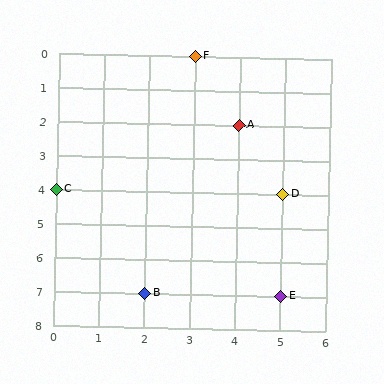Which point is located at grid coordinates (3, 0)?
Point F is at (3, 0).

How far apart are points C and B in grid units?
Points C and B are 2 columns and 3 rows apart (about 3.6 grid units diagonally).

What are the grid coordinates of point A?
Point A is at grid coordinates (4, 2).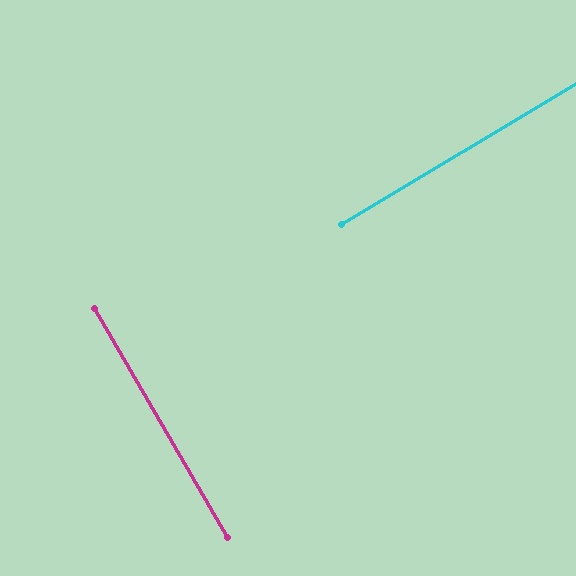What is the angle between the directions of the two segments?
Approximately 89 degrees.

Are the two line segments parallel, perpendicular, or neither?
Perpendicular — they meet at approximately 89°.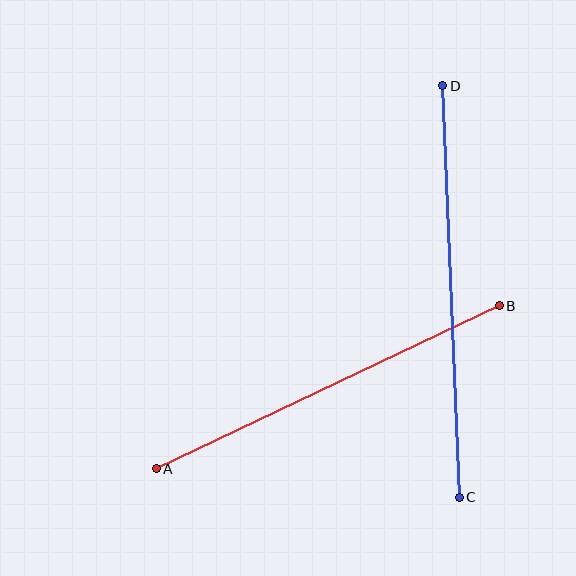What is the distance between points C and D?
The distance is approximately 411 pixels.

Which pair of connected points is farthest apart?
Points C and D are farthest apart.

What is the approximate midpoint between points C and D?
The midpoint is at approximately (451, 291) pixels.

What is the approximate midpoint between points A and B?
The midpoint is at approximately (328, 387) pixels.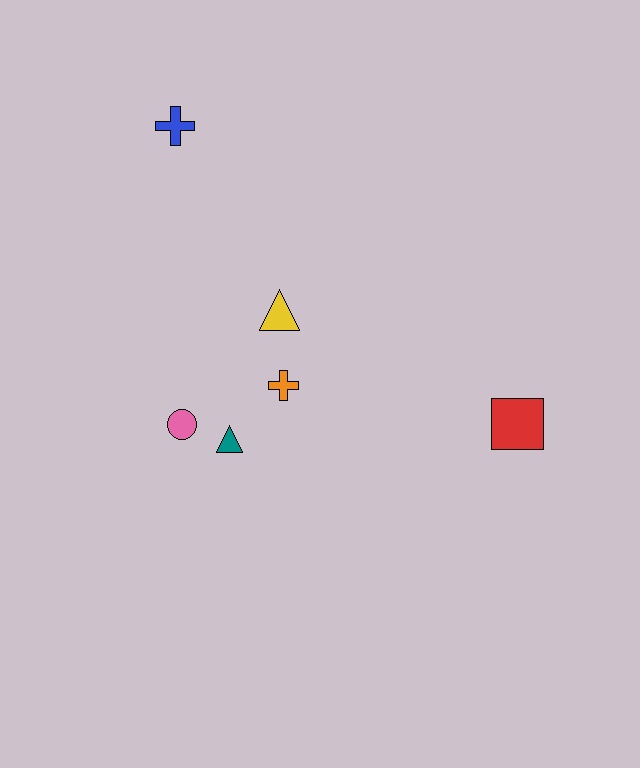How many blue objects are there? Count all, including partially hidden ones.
There is 1 blue object.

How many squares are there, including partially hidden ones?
There is 1 square.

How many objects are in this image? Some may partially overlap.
There are 6 objects.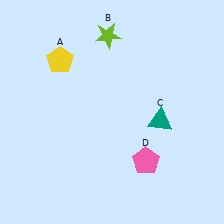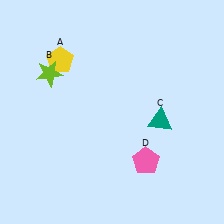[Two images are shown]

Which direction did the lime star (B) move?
The lime star (B) moved left.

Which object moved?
The lime star (B) moved left.